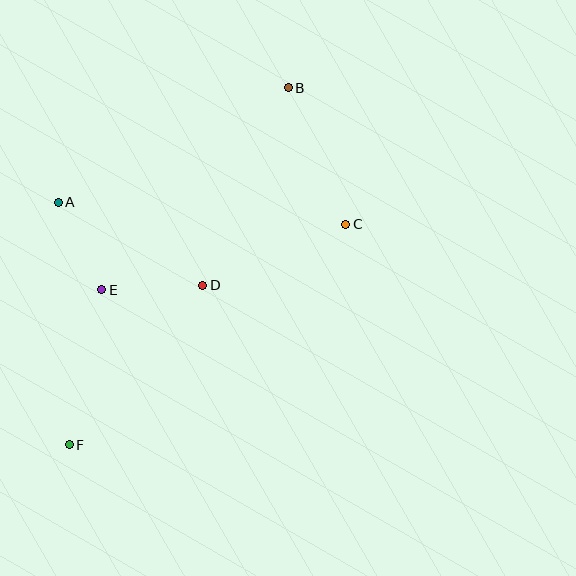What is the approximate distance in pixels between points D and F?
The distance between D and F is approximately 208 pixels.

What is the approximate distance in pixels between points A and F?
The distance between A and F is approximately 243 pixels.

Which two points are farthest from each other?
Points B and F are farthest from each other.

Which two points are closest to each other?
Points A and E are closest to each other.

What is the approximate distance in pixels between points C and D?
The distance between C and D is approximately 155 pixels.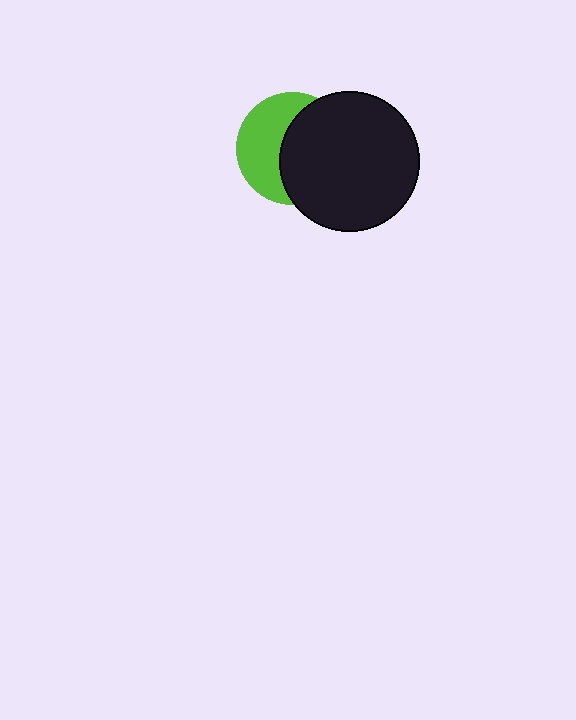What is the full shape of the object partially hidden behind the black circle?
The partially hidden object is a lime circle.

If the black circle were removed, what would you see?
You would see the complete lime circle.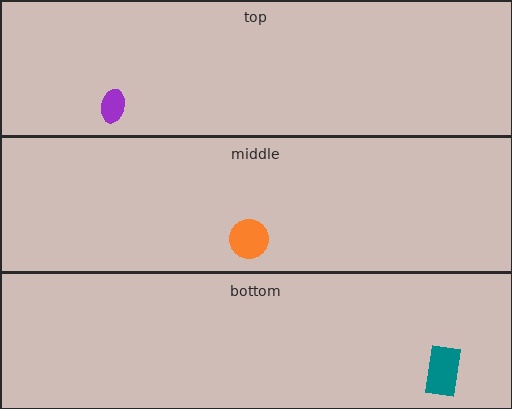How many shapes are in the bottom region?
1.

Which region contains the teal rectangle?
The bottom region.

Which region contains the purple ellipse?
The top region.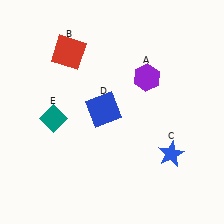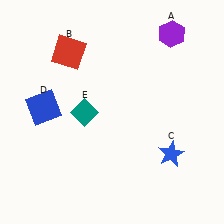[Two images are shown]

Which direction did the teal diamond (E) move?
The teal diamond (E) moved right.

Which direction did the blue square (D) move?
The blue square (D) moved left.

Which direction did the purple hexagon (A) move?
The purple hexagon (A) moved up.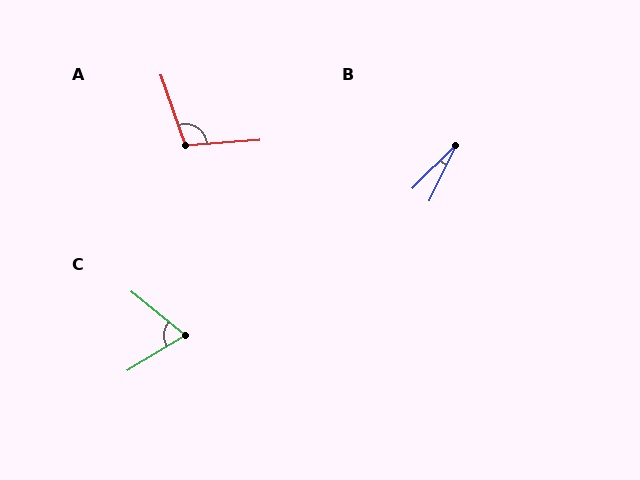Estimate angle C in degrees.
Approximately 70 degrees.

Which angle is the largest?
A, at approximately 105 degrees.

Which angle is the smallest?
B, at approximately 19 degrees.